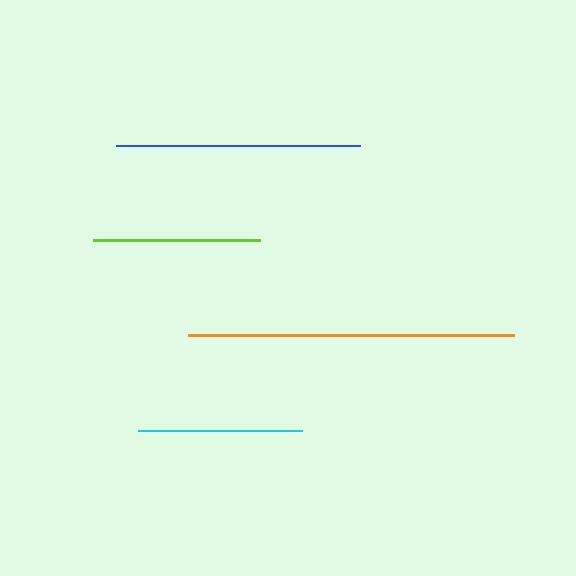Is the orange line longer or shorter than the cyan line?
The orange line is longer than the cyan line.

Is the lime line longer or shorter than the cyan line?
The lime line is longer than the cyan line.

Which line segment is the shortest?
The cyan line is the shortest at approximately 163 pixels.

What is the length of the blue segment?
The blue segment is approximately 244 pixels long.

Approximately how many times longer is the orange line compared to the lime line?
The orange line is approximately 1.9 times the length of the lime line.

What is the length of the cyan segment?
The cyan segment is approximately 163 pixels long.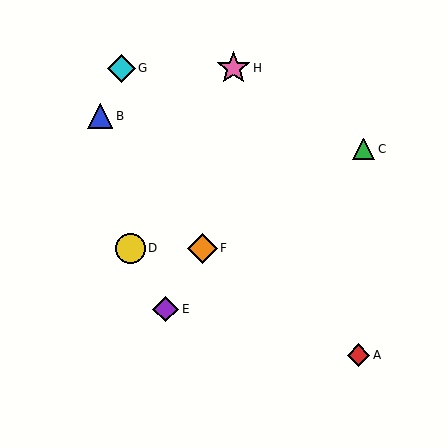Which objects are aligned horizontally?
Objects D, F are aligned horizontally.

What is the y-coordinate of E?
Object E is at y≈309.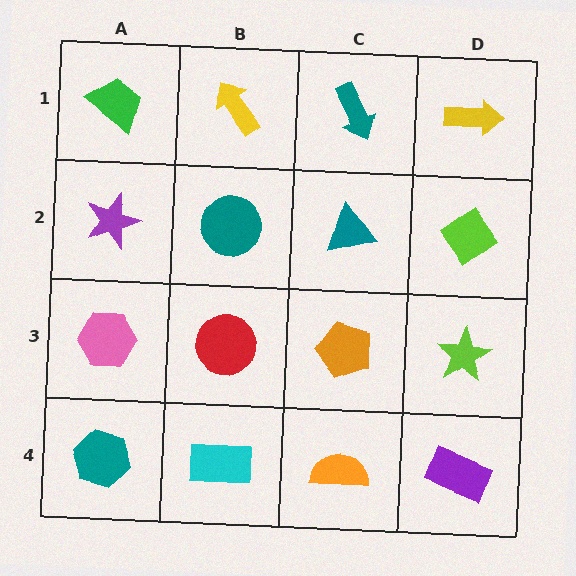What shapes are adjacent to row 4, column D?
A lime star (row 3, column D), an orange semicircle (row 4, column C).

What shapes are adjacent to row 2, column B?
A yellow arrow (row 1, column B), a red circle (row 3, column B), a purple star (row 2, column A), a teal triangle (row 2, column C).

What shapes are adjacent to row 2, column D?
A yellow arrow (row 1, column D), a lime star (row 3, column D), a teal triangle (row 2, column C).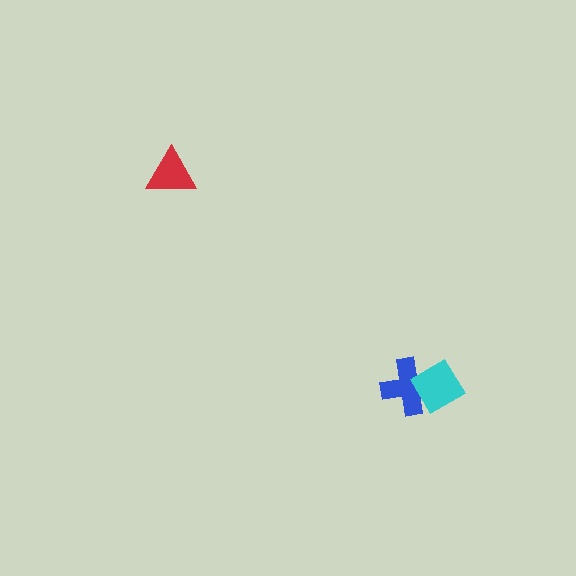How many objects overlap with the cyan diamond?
1 object overlaps with the cyan diamond.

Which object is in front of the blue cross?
The cyan diamond is in front of the blue cross.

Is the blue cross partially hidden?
Yes, it is partially covered by another shape.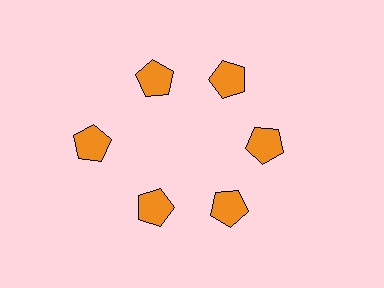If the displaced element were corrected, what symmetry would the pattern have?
It would have 6-fold rotational symmetry — the pattern would map onto itself every 60 degrees.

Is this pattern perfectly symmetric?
No. The 6 orange pentagons are arranged in a ring, but one element near the 9 o'clock position is pushed outward from the center, breaking the 6-fold rotational symmetry.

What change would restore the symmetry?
The symmetry would be restored by moving it inward, back onto the ring so that all 6 pentagons sit at equal angles and equal distance from the center.